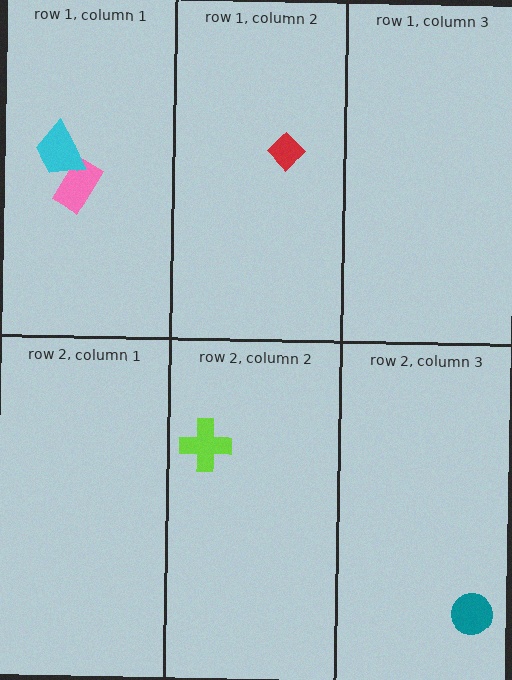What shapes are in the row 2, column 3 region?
The teal circle.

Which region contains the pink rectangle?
The row 1, column 1 region.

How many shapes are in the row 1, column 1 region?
2.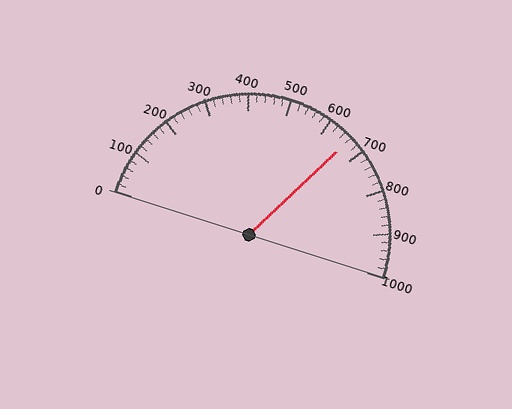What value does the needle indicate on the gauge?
The needle indicates approximately 660.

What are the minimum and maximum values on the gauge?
The gauge ranges from 0 to 1000.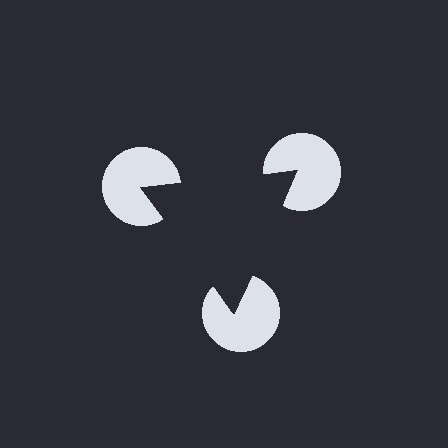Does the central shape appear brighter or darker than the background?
It typically appears slightly darker than the background, even though no actual brightness change is drawn.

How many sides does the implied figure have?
3 sides.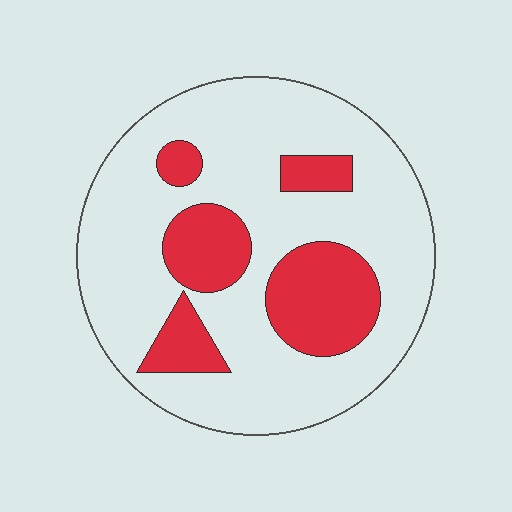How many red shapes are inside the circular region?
5.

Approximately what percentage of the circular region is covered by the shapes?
Approximately 25%.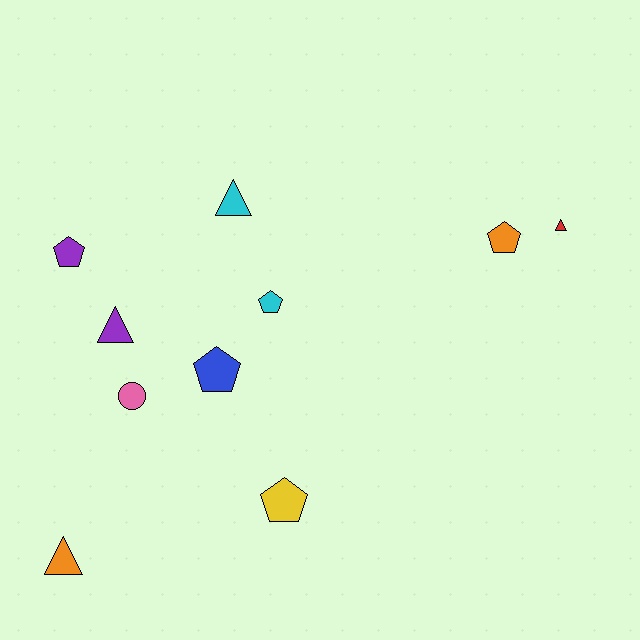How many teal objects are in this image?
There are no teal objects.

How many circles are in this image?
There is 1 circle.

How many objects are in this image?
There are 10 objects.